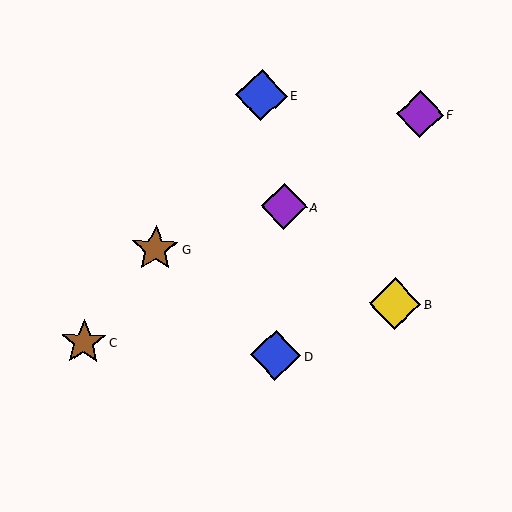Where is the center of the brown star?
The center of the brown star is at (84, 342).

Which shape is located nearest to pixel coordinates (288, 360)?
The blue diamond (labeled D) at (276, 355) is nearest to that location.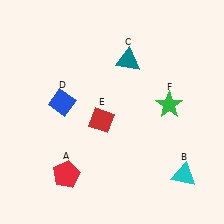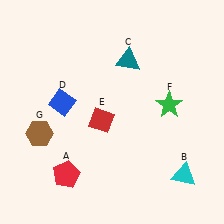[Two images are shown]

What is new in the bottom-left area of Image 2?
A brown hexagon (G) was added in the bottom-left area of Image 2.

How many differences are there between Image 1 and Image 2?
There is 1 difference between the two images.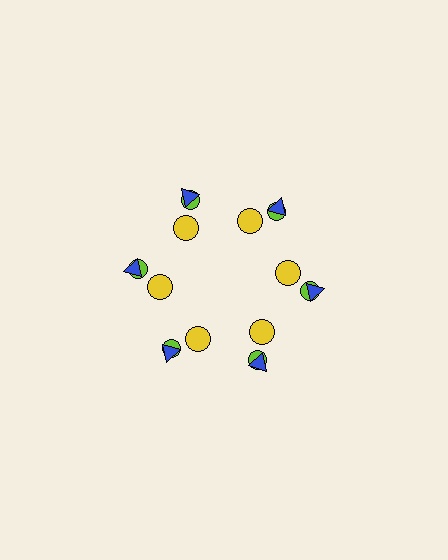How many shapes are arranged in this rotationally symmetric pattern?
There are 18 shapes, arranged in 6 groups of 3.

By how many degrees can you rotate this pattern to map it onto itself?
The pattern maps onto itself every 60 degrees of rotation.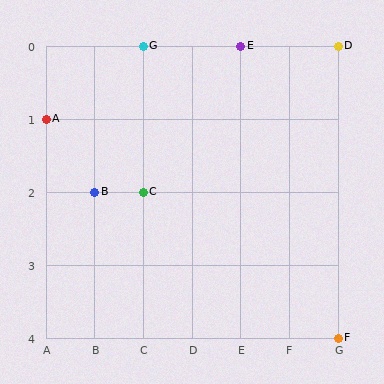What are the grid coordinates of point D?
Point D is at grid coordinates (G, 0).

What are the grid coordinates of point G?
Point G is at grid coordinates (C, 0).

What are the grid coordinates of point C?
Point C is at grid coordinates (C, 2).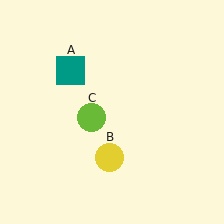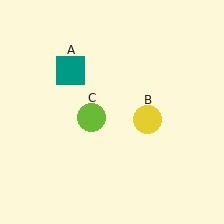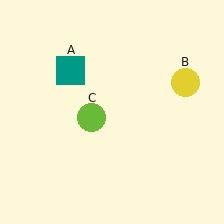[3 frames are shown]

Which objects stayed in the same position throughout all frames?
Teal square (object A) and lime circle (object C) remained stationary.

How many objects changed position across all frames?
1 object changed position: yellow circle (object B).